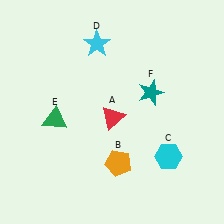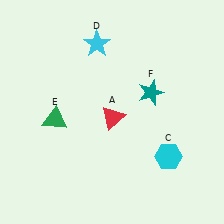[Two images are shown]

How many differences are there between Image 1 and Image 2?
There is 1 difference between the two images.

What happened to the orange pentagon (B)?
The orange pentagon (B) was removed in Image 2. It was in the bottom-right area of Image 1.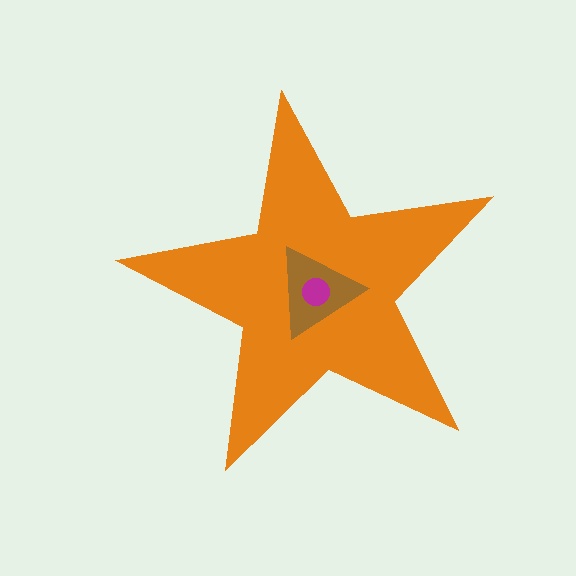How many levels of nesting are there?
3.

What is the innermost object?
The magenta circle.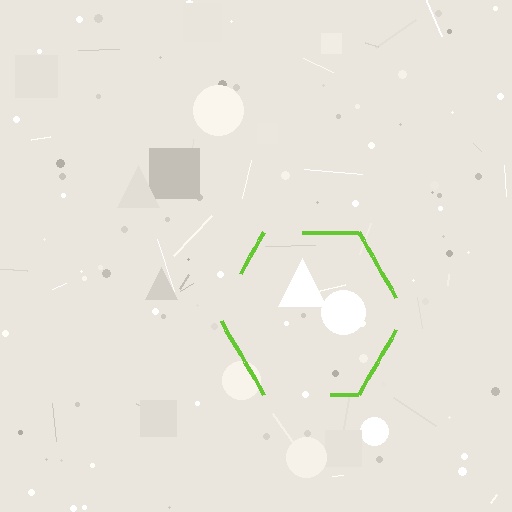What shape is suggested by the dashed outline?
The dashed outline suggests a hexagon.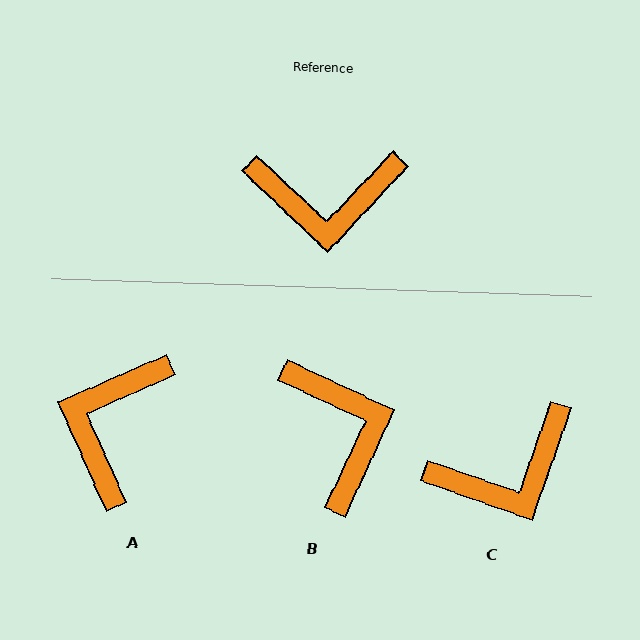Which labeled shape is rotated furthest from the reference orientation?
A, about 113 degrees away.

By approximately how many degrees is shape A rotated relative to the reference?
Approximately 113 degrees clockwise.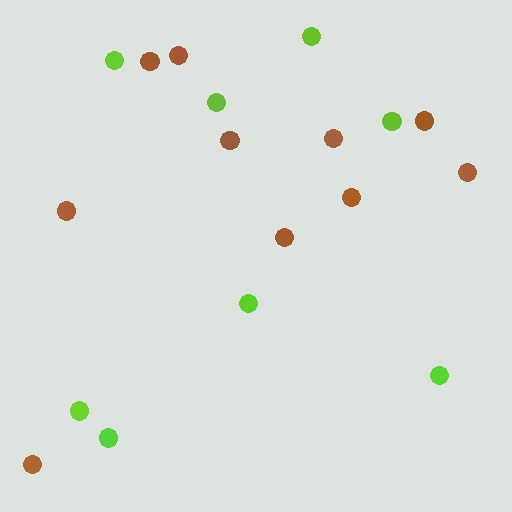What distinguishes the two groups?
There are 2 groups: one group of brown circles (10) and one group of lime circles (8).